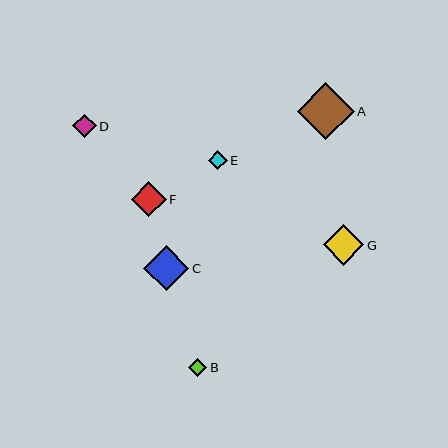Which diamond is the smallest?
Diamond B is the smallest with a size of approximately 18 pixels.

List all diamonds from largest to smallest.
From largest to smallest: A, C, G, F, D, E, B.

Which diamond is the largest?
Diamond A is the largest with a size of approximately 57 pixels.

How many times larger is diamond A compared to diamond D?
Diamond A is approximately 2.4 times the size of diamond D.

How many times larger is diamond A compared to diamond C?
Diamond A is approximately 1.3 times the size of diamond C.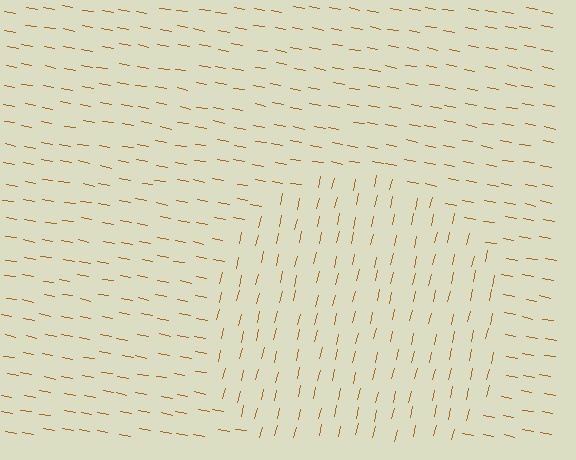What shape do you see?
I see a circle.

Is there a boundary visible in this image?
Yes, there is a texture boundary formed by a change in line orientation.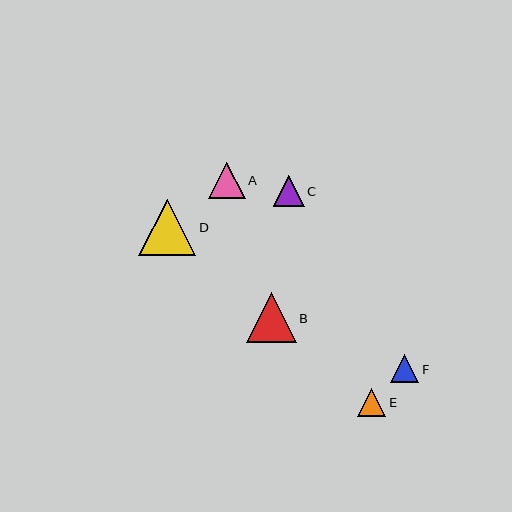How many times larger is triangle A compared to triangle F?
Triangle A is approximately 1.3 times the size of triangle F.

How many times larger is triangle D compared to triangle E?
Triangle D is approximately 2.0 times the size of triangle E.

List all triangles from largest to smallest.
From largest to smallest: D, B, A, C, F, E.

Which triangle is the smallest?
Triangle E is the smallest with a size of approximately 28 pixels.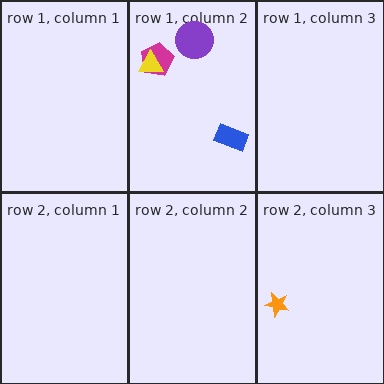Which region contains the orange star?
The row 2, column 3 region.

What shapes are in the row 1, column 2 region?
The magenta pentagon, the blue rectangle, the yellow triangle, the purple circle.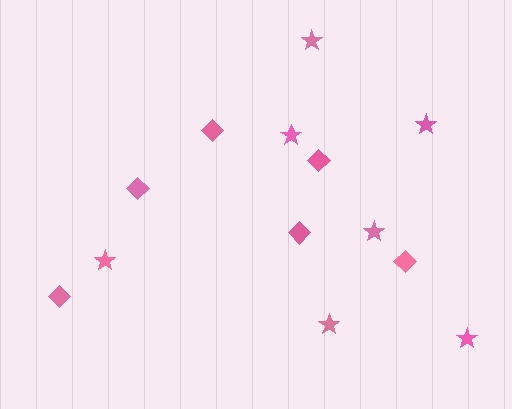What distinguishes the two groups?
There are 2 groups: one group of stars (7) and one group of diamonds (6).